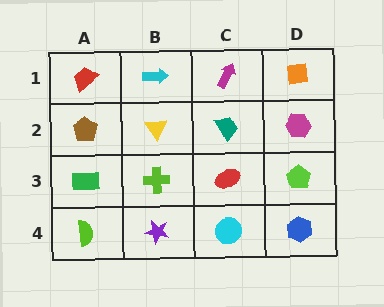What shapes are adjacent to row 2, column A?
A red trapezoid (row 1, column A), a green rectangle (row 3, column A), a yellow triangle (row 2, column B).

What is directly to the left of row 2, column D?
A teal trapezoid.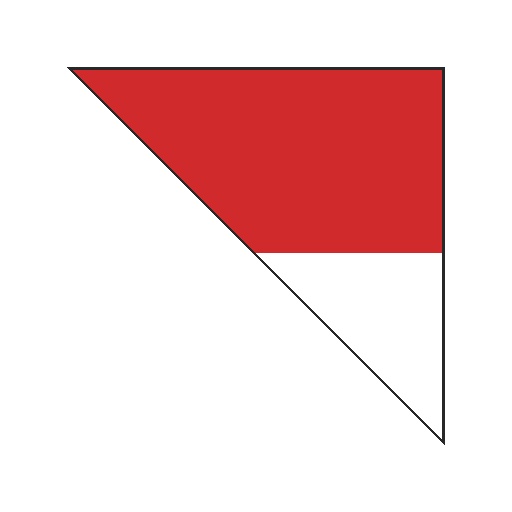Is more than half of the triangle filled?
Yes.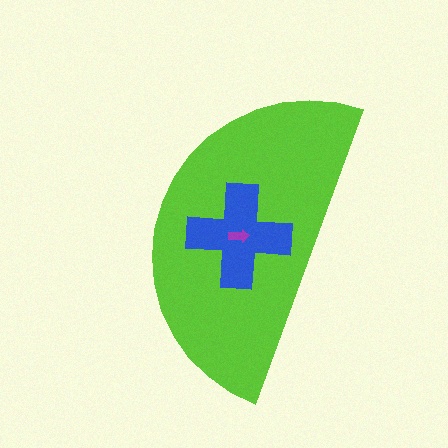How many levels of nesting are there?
3.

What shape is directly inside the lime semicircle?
The blue cross.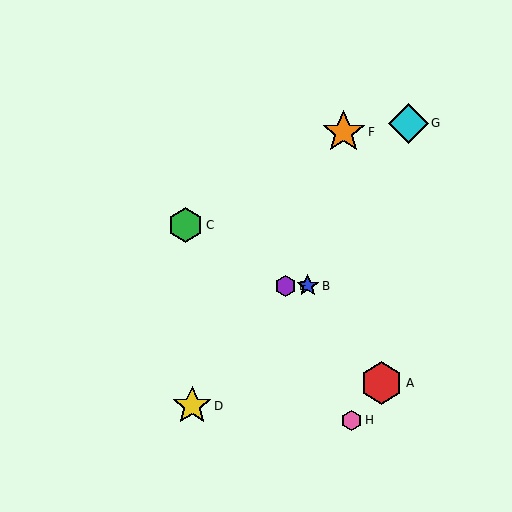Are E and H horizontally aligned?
No, E is at y≈286 and H is at y≈420.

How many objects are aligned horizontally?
2 objects (B, E) are aligned horizontally.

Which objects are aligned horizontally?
Objects B, E are aligned horizontally.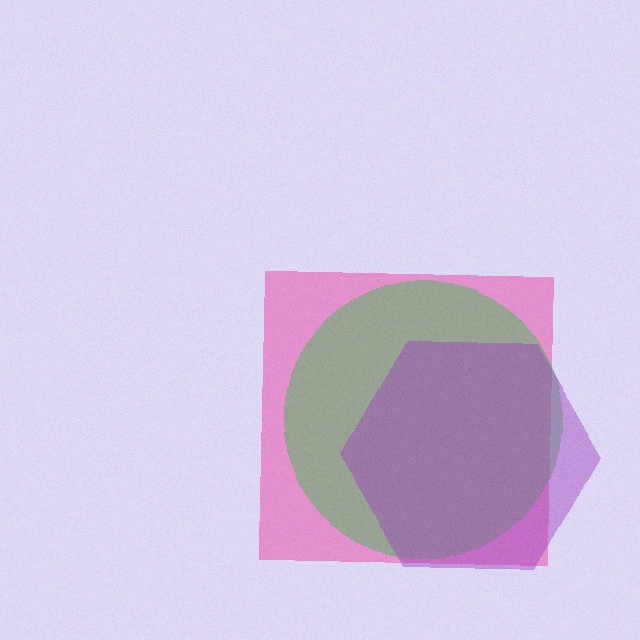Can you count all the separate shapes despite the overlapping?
Yes, there are 3 separate shapes.